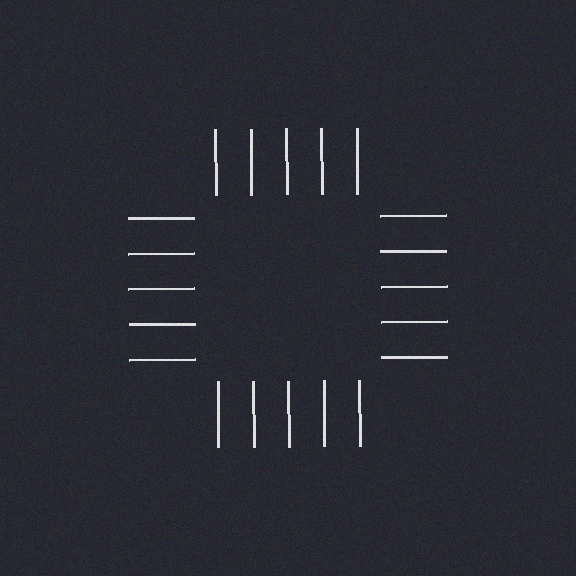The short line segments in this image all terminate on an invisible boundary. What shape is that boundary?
An illusory square — the line segments terminate on its edges but no continuous stroke is drawn.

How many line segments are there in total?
20 — 5 along each of the 4 edges.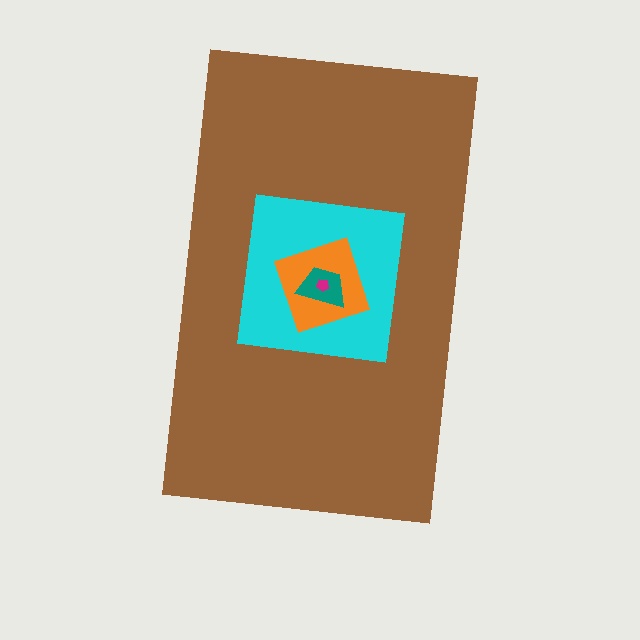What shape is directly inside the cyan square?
The orange diamond.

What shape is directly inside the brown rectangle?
The cyan square.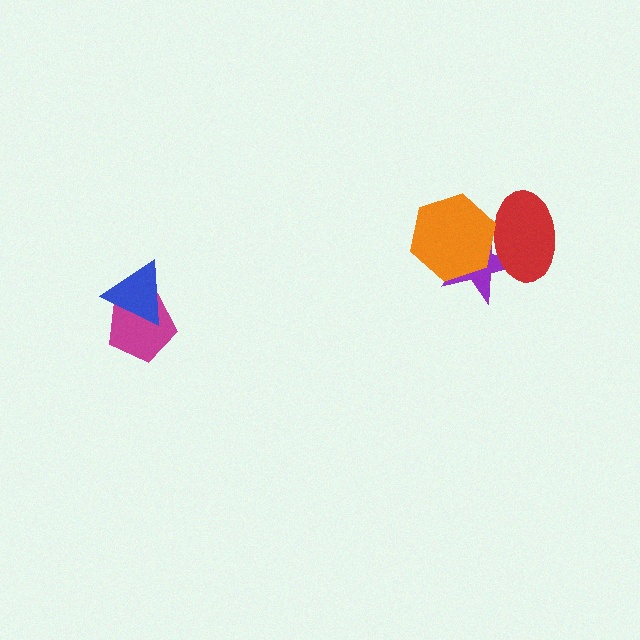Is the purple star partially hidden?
Yes, it is partially covered by another shape.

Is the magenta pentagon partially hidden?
Yes, it is partially covered by another shape.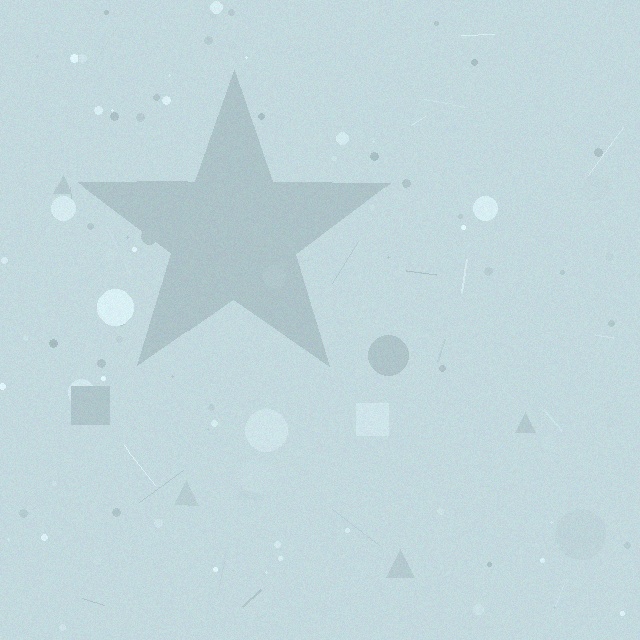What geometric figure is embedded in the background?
A star is embedded in the background.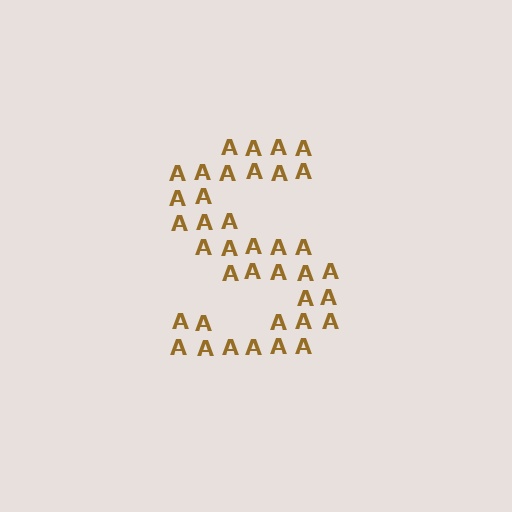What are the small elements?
The small elements are letter A's.